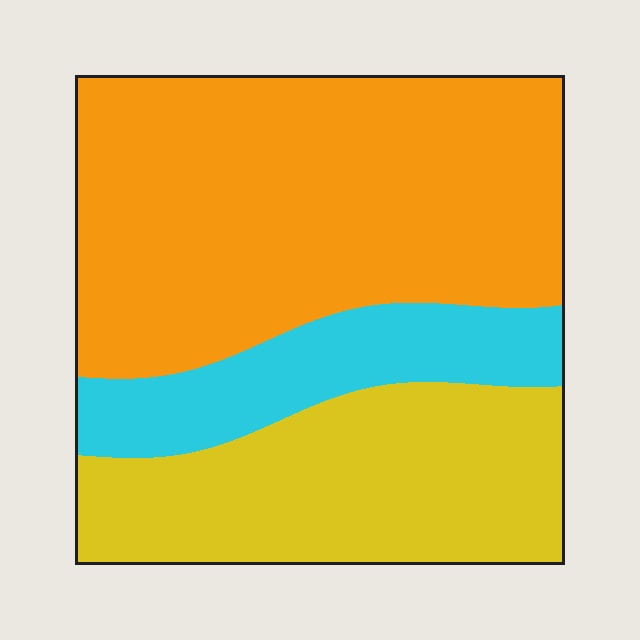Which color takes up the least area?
Cyan, at roughly 15%.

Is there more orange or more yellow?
Orange.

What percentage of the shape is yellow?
Yellow covers 31% of the shape.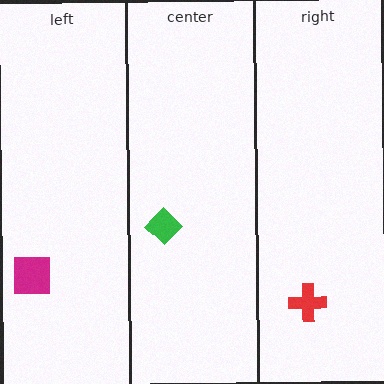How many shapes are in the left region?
1.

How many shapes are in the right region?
1.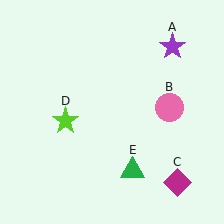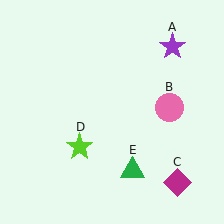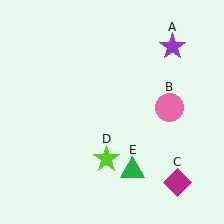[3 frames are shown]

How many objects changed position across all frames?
1 object changed position: lime star (object D).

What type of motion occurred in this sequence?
The lime star (object D) rotated counterclockwise around the center of the scene.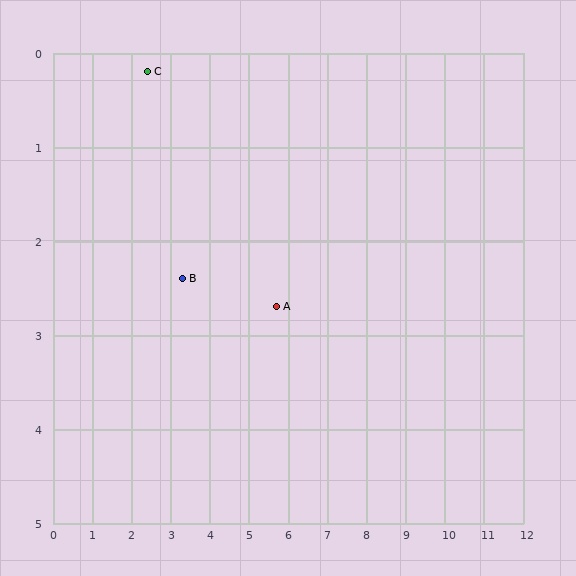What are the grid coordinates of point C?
Point C is at approximately (2.4, 0.2).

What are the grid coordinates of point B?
Point B is at approximately (3.3, 2.4).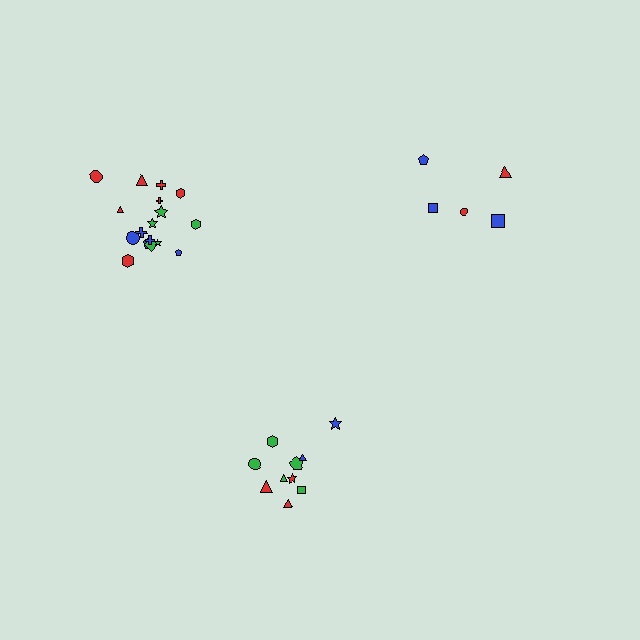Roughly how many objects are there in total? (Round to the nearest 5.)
Roughly 35 objects in total.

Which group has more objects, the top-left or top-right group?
The top-left group.